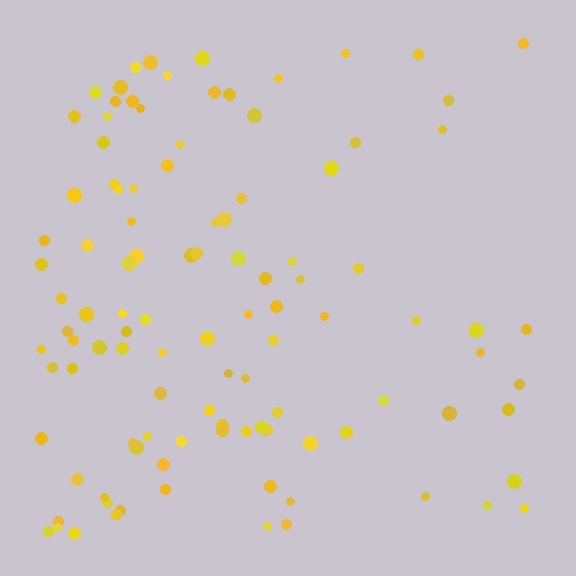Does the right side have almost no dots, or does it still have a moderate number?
Still a moderate number, just noticeably fewer than the left.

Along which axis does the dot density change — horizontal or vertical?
Horizontal.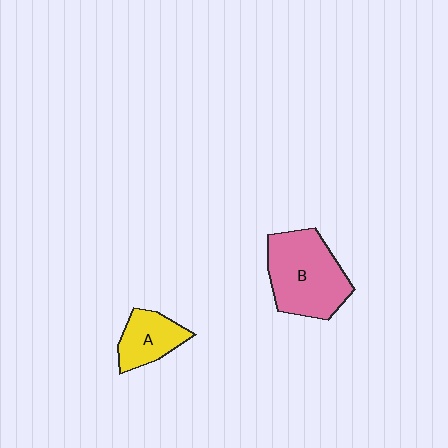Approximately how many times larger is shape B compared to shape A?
Approximately 2.0 times.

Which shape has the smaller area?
Shape A (yellow).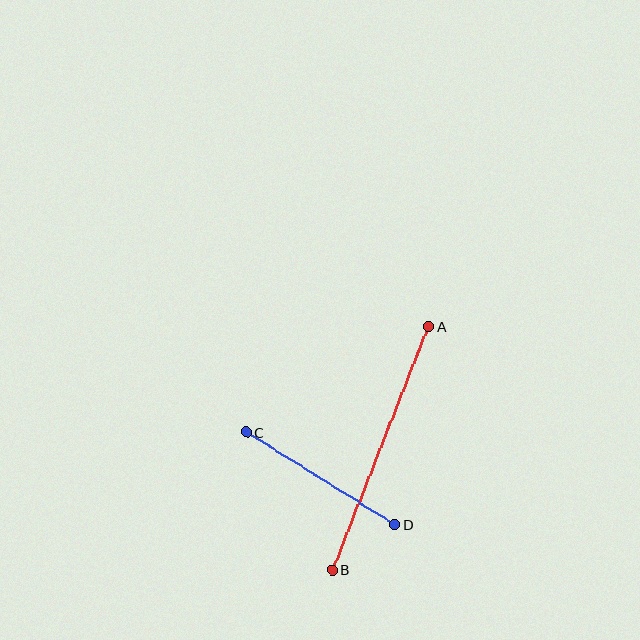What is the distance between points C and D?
The distance is approximately 175 pixels.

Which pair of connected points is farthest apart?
Points A and B are farthest apart.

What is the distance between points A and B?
The distance is approximately 262 pixels.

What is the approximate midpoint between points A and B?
The midpoint is at approximately (381, 448) pixels.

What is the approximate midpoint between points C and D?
The midpoint is at approximately (321, 478) pixels.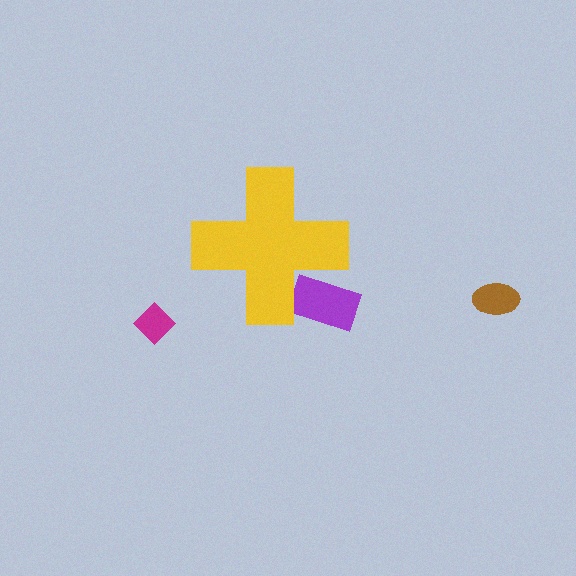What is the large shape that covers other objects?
A yellow cross.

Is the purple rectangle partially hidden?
Yes, the purple rectangle is partially hidden behind the yellow cross.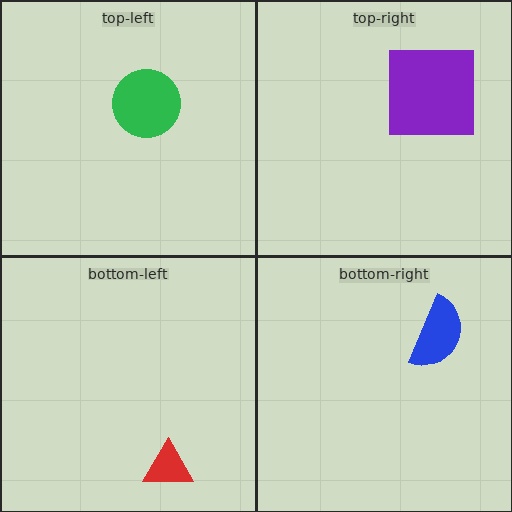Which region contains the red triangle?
The bottom-left region.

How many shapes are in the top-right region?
1.